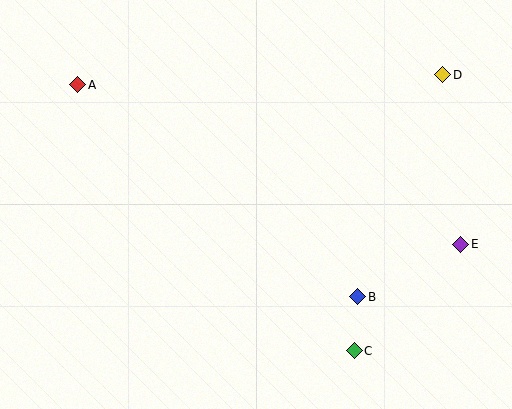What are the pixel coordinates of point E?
Point E is at (461, 244).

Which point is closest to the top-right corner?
Point D is closest to the top-right corner.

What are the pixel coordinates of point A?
Point A is at (78, 85).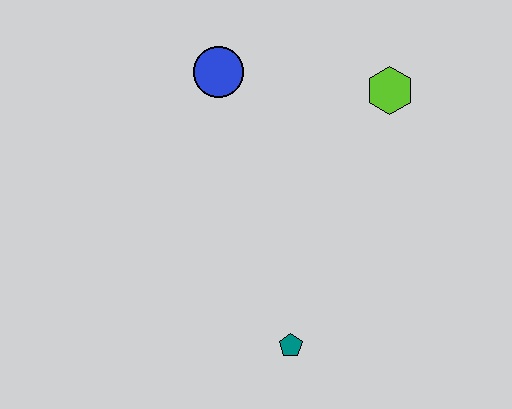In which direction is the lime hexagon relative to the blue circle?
The lime hexagon is to the right of the blue circle.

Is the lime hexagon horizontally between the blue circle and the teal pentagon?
No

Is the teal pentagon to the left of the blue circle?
No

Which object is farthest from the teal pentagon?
The blue circle is farthest from the teal pentagon.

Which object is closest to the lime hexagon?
The blue circle is closest to the lime hexagon.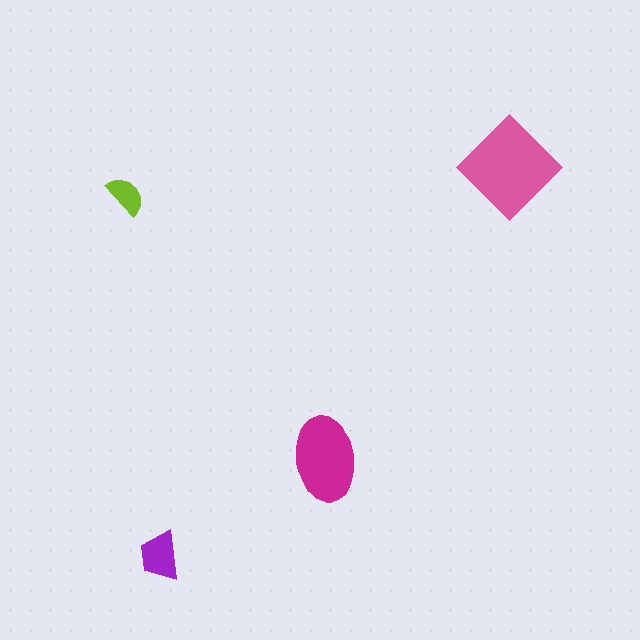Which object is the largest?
The pink diamond.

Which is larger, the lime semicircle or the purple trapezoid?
The purple trapezoid.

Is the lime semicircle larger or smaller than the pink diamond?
Smaller.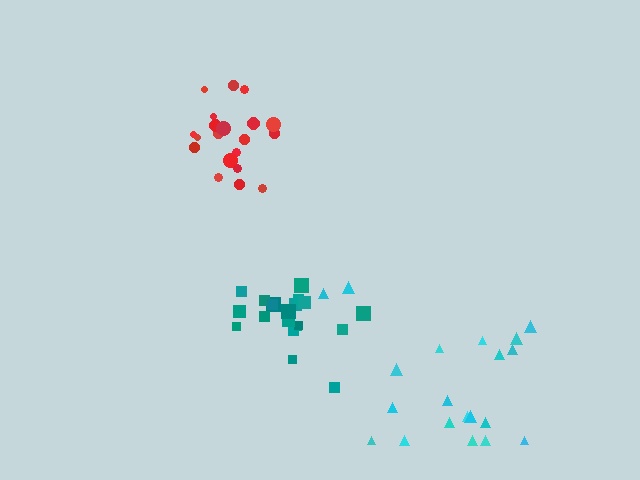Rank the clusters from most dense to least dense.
teal, red, cyan.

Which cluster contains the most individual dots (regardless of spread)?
Teal (20).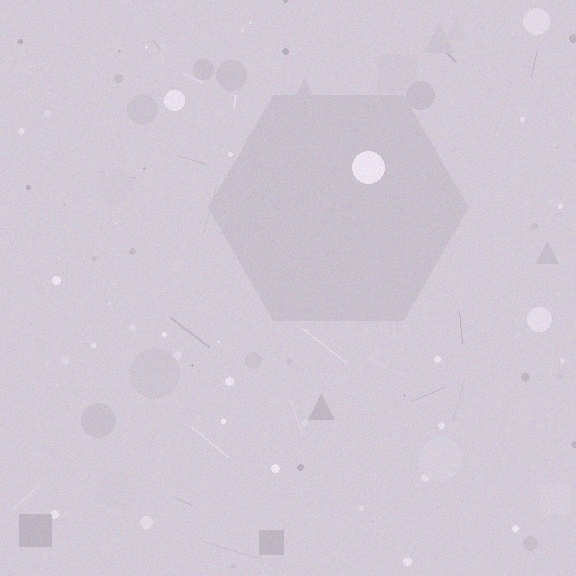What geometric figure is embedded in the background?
A hexagon is embedded in the background.